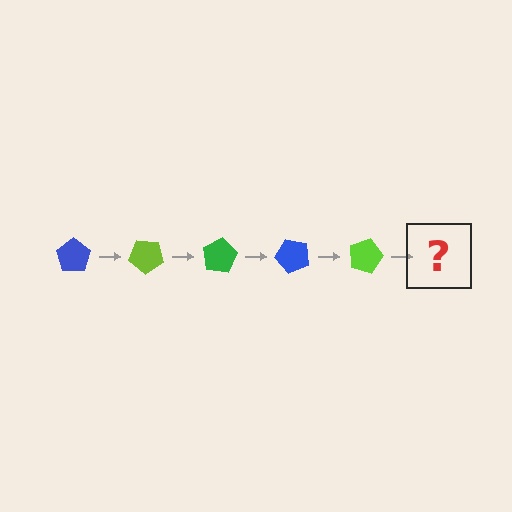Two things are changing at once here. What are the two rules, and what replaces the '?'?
The two rules are that it rotates 40 degrees each step and the color cycles through blue, lime, and green. The '?' should be a green pentagon, rotated 200 degrees from the start.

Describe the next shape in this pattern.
It should be a green pentagon, rotated 200 degrees from the start.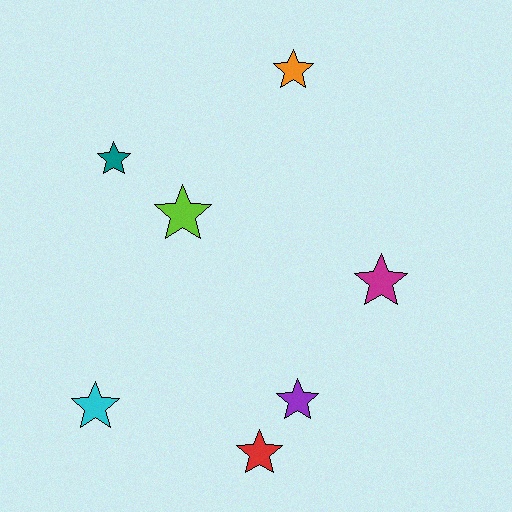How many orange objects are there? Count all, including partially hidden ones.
There is 1 orange object.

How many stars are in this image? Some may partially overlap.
There are 7 stars.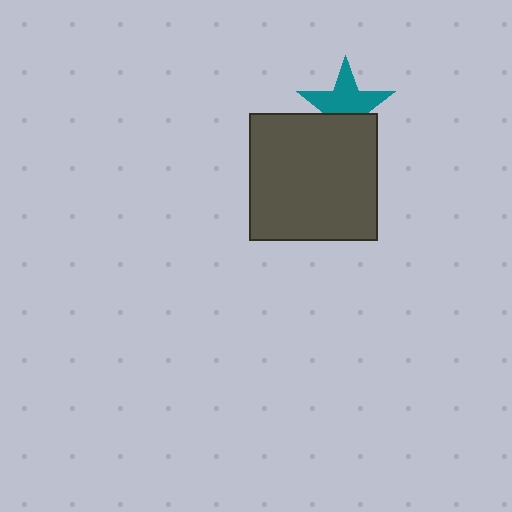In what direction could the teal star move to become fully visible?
The teal star could move up. That would shift it out from behind the dark gray square entirely.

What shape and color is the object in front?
The object in front is a dark gray square.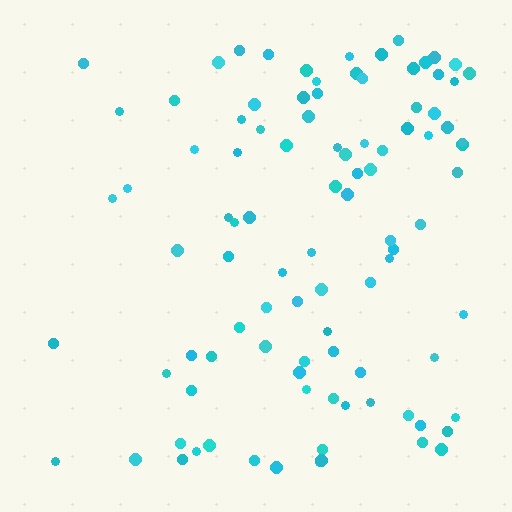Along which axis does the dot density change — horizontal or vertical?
Horizontal.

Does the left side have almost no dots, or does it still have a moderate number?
Still a moderate number, just noticeably fewer than the right.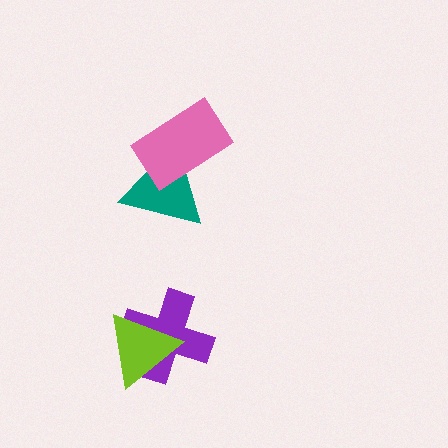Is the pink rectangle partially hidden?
No, no other shape covers it.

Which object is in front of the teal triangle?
The pink rectangle is in front of the teal triangle.